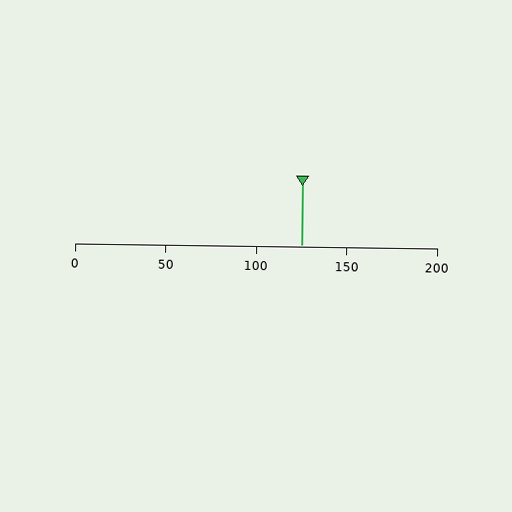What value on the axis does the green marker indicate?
The marker indicates approximately 125.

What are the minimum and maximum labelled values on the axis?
The axis runs from 0 to 200.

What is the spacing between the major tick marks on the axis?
The major ticks are spaced 50 apart.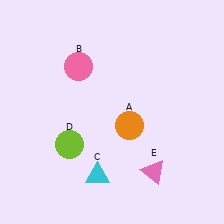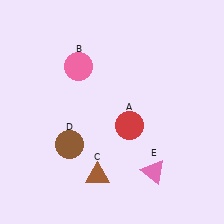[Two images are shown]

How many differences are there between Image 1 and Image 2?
There are 3 differences between the two images.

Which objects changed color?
A changed from orange to red. C changed from cyan to brown. D changed from lime to brown.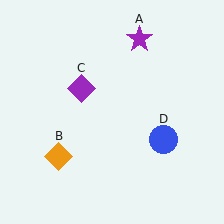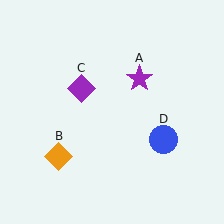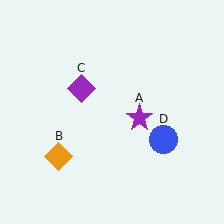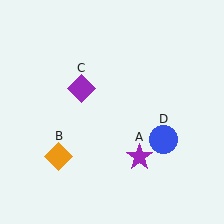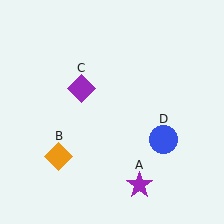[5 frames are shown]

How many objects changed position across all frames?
1 object changed position: purple star (object A).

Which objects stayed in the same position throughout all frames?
Orange diamond (object B) and purple diamond (object C) and blue circle (object D) remained stationary.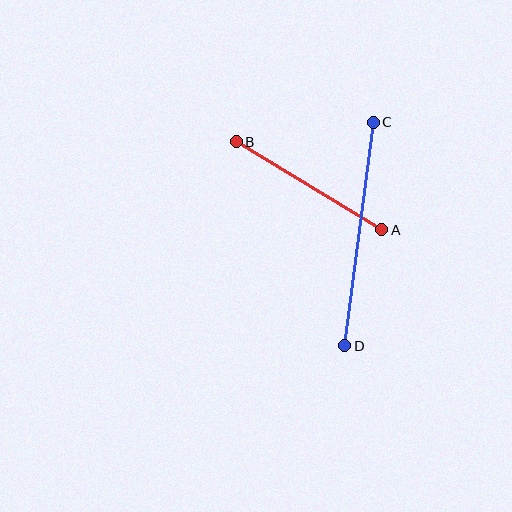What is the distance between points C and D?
The distance is approximately 225 pixels.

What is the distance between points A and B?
The distance is approximately 170 pixels.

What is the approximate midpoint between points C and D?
The midpoint is at approximately (359, 234) pixels.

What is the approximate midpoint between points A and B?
The midpoint is at approximately (309, 186) pixels.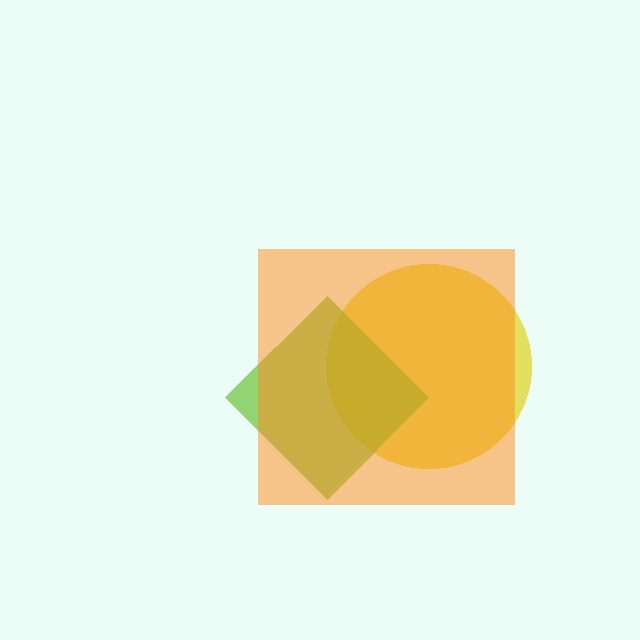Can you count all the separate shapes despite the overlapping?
Yes, there are 3 separate shapes.